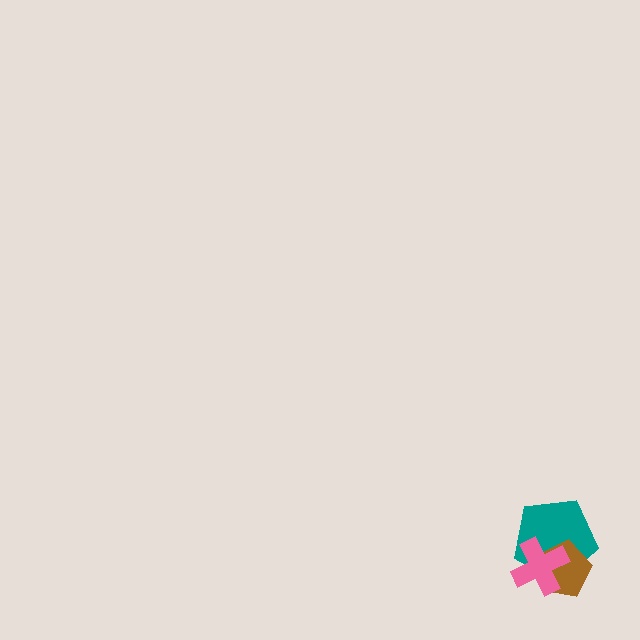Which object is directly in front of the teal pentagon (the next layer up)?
The brown pentagon is directly in front of the teal pentagon.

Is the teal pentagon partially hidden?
Yes, it is partially covered by another shape.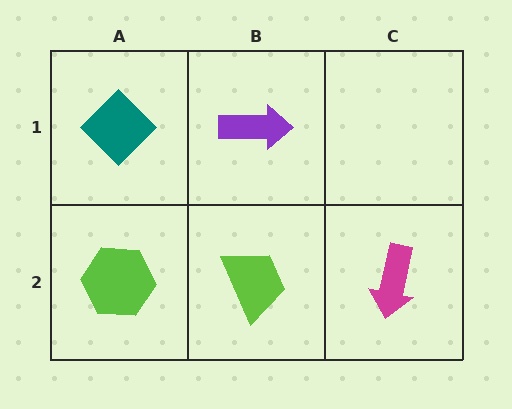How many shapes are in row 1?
2 shapes.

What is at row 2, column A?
A lime hexagon.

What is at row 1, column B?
A purple arrow.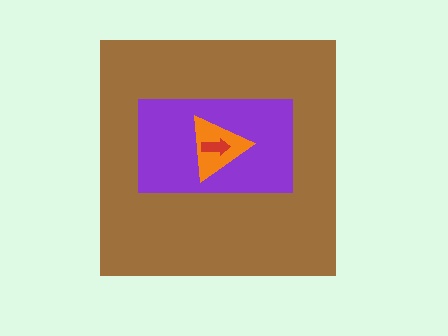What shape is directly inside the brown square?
The purple rectangle.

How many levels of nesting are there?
4.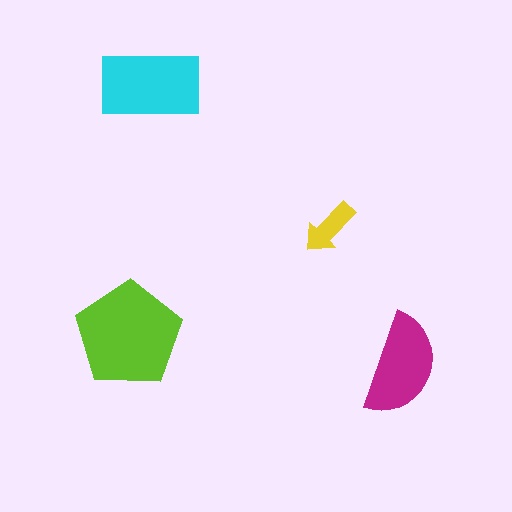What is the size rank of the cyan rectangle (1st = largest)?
2nd.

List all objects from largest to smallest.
The lime pentagon, the cyan rectangle, the magenta semicircle, the yellow arrow.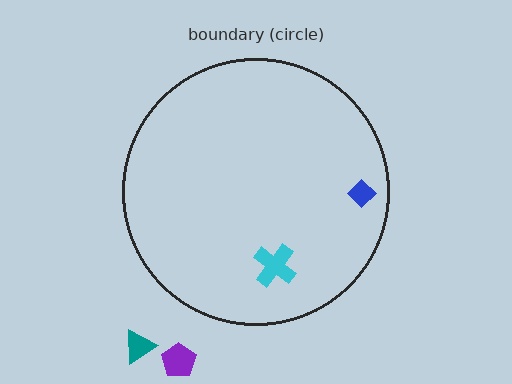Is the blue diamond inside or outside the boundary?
Inside.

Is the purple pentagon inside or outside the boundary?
Outside.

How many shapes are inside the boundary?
2 inside, 2 outside.